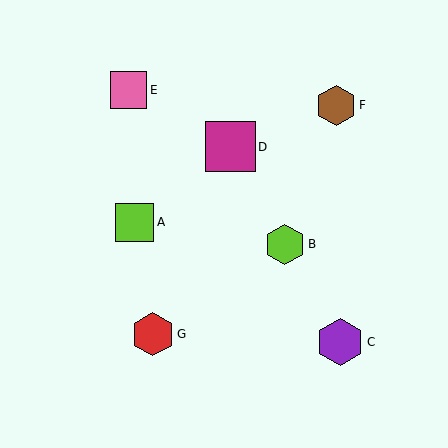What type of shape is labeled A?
Shape A is a lime square.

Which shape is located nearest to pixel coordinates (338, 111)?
The brown hexagon (labeled F) at (336, 105) is nearest to that location.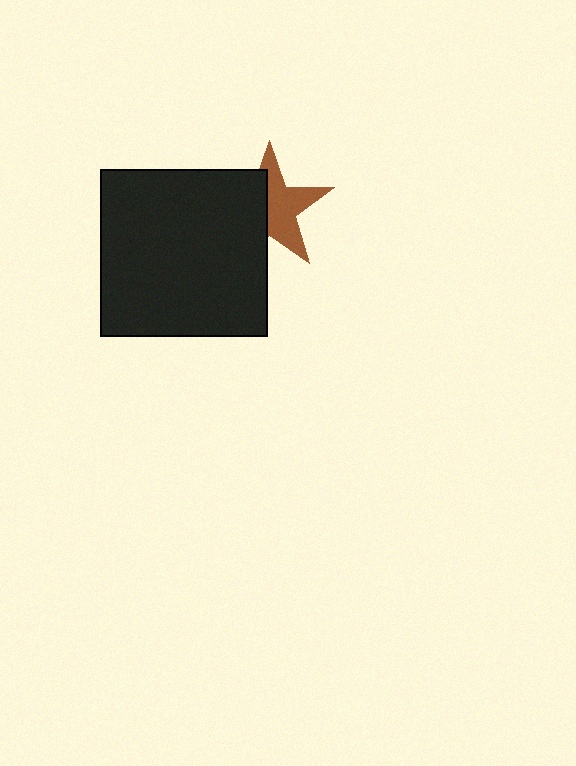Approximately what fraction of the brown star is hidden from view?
Roughly 45% of the brown star is hidden behind the black square.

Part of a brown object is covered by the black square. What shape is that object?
It is a star.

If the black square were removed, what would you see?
You would see the complete brown star.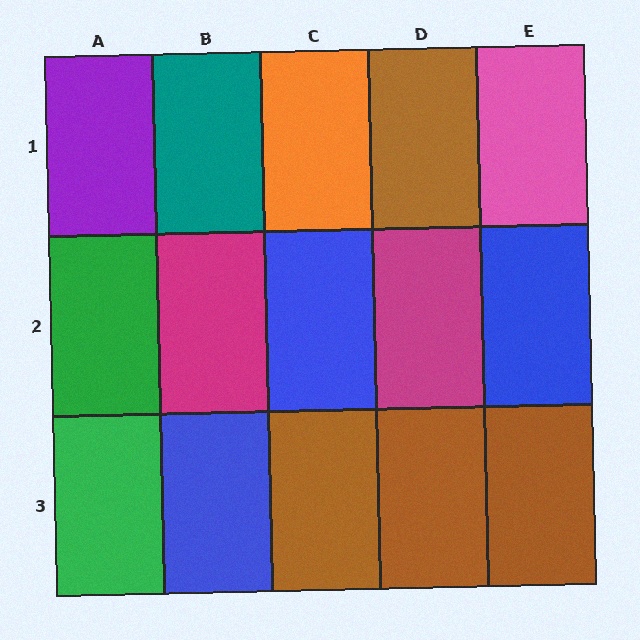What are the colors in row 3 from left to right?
Green, blue, brown, brown, brown.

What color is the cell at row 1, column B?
Teal.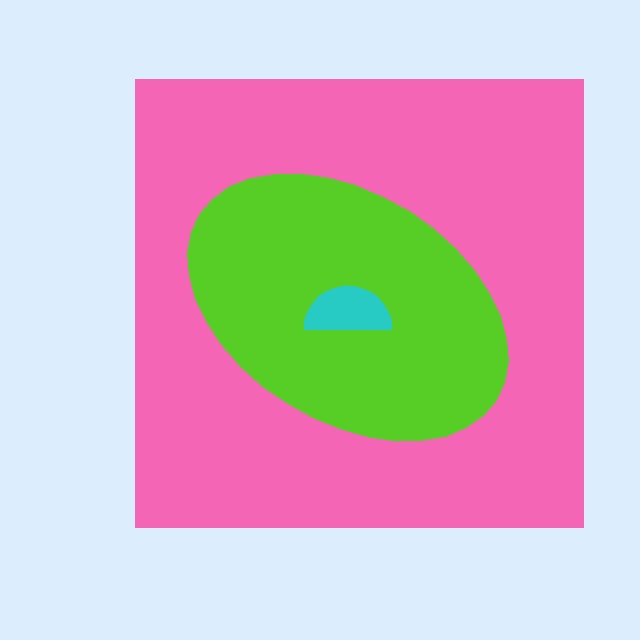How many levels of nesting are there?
3.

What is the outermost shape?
The pink square.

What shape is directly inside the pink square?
The lime ellipse.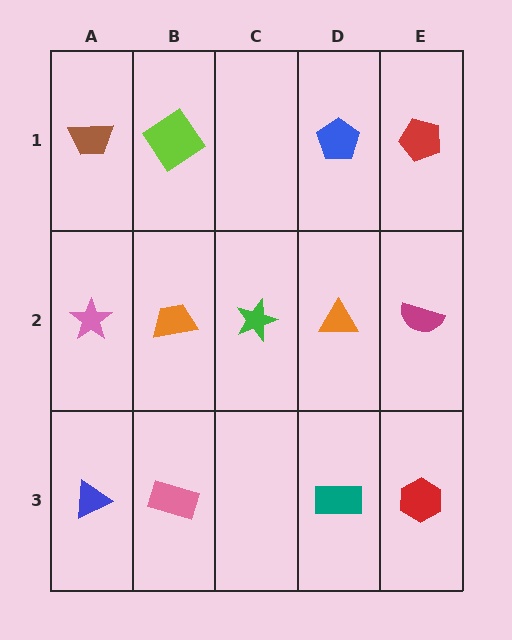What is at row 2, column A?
A pink star.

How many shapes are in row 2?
5 shapes.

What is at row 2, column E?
A magenta semicircle.